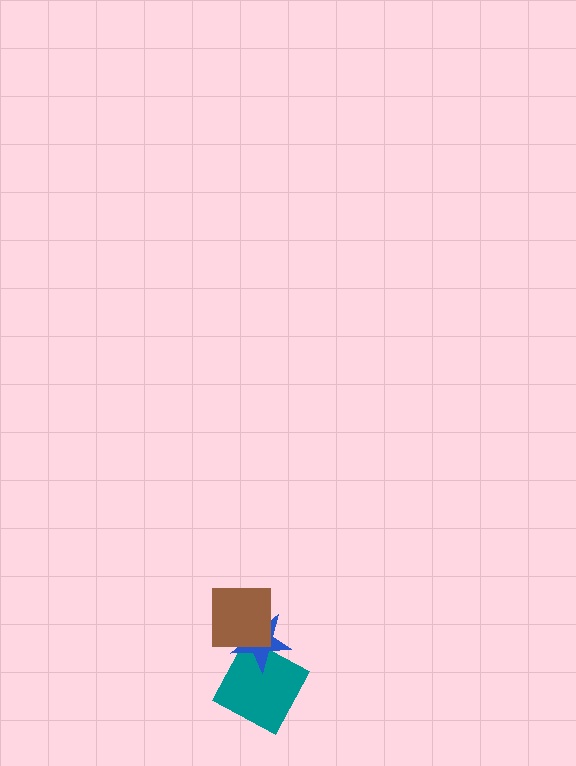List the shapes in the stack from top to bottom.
From top to bottom: the brown square, the blue star, the teal square.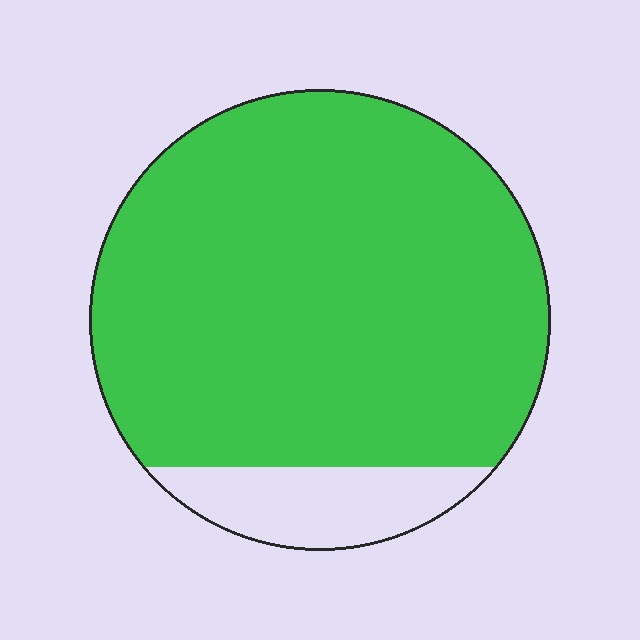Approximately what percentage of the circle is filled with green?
Approximately 90%.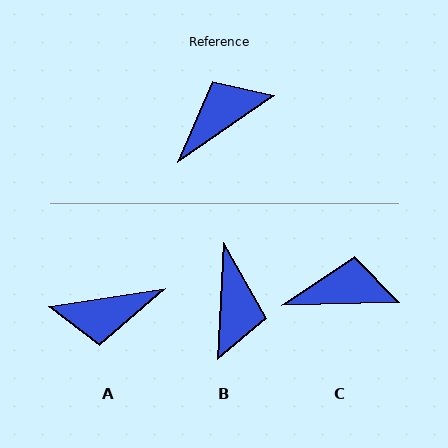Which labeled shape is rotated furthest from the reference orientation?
A, about 154 degrees away.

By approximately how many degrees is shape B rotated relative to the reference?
Approximately 128 degrees clockwise.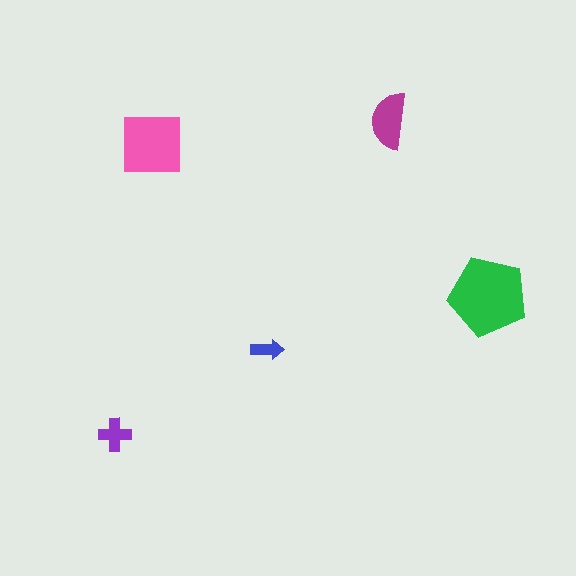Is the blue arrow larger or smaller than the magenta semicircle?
Smaller.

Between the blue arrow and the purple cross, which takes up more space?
The purple cross.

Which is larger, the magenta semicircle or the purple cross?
The magenta semicircle.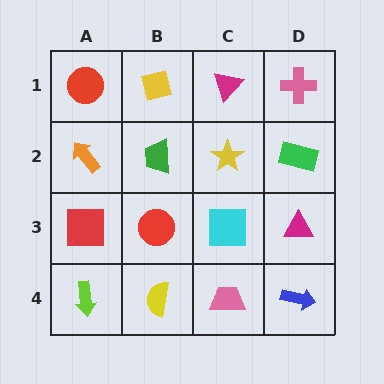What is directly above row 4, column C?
A cyan square.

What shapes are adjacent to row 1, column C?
A yellow star (row 2, column C), a yellow square (row 1, column B), a pink cross (row 1, column D).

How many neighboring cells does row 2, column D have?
3.